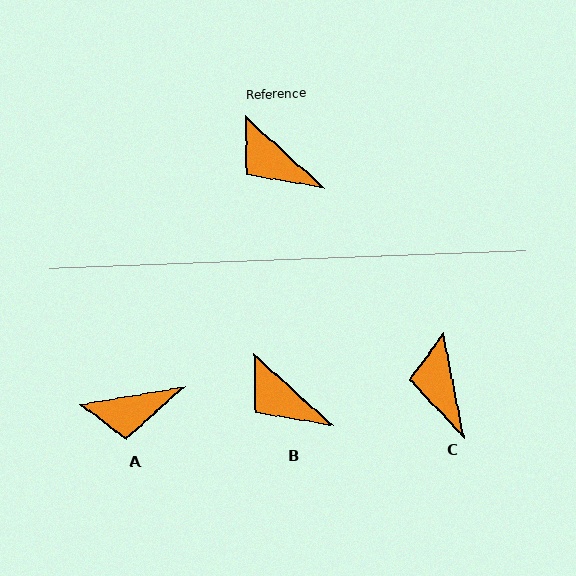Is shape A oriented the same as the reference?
No, it is off by about 52 degrees.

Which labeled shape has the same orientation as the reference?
B.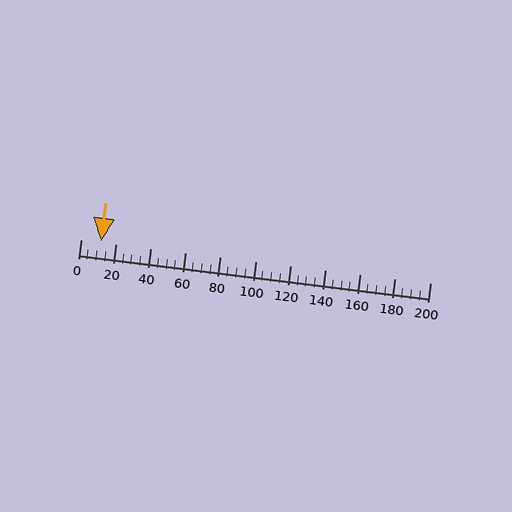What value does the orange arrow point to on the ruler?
The orange arrow points to approximately 12.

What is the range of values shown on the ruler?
The ruler shows values from 0 to 200.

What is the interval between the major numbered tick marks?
The major tick marks are spaced 20 units apart.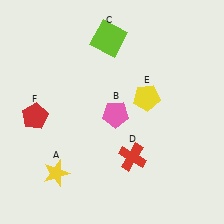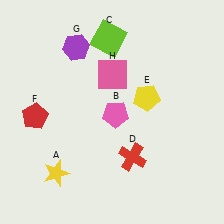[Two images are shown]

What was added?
A purple hexagon (G), a pink square (H) were added in Image 2.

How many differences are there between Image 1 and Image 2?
There are 2 differences between the two images.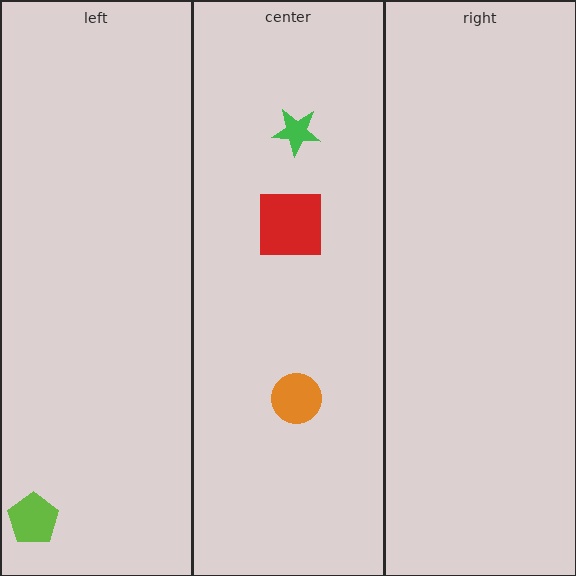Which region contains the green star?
The center region.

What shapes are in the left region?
The lime pentagon.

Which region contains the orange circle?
The center region.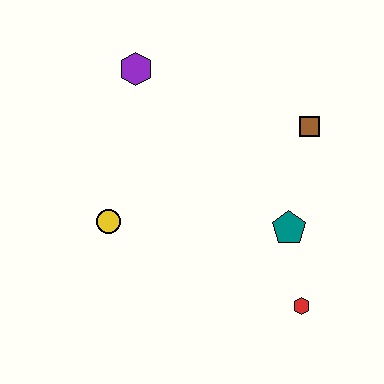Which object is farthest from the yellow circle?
The brown square is farthest from the yellow circle.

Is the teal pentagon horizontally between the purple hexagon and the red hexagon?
Yes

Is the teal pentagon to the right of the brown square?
No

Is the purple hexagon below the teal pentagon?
No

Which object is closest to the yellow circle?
The purple hexagon is closest to the yellow circle.